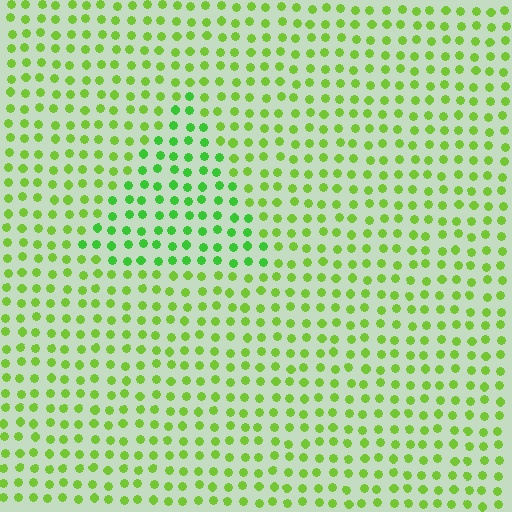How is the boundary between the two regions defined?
The boundary is defined purely by a slight shift in hue (about 24 degrees). Spacing, size, and orientation are identical on both sides.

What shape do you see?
I see a triangle.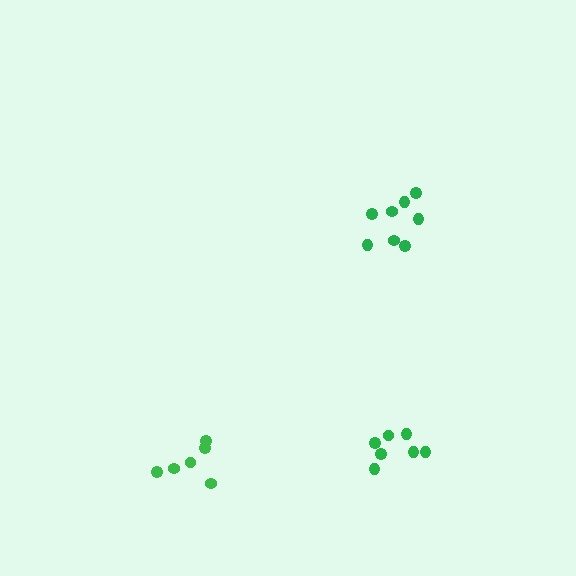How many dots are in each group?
Group 1: 8 dots, Group 2: 7 dots, Group 3: 6 dots (21 total).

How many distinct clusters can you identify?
There are 3 distinct clusters.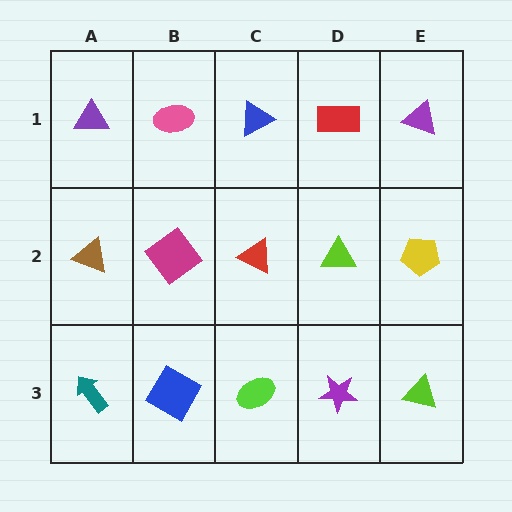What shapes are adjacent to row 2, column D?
A red rectangle (row 1, column D), a purple star (row 3, column D), a red triangle (row 2, column C), a yellow pentagon (row 2, column E).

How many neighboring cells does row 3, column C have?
3.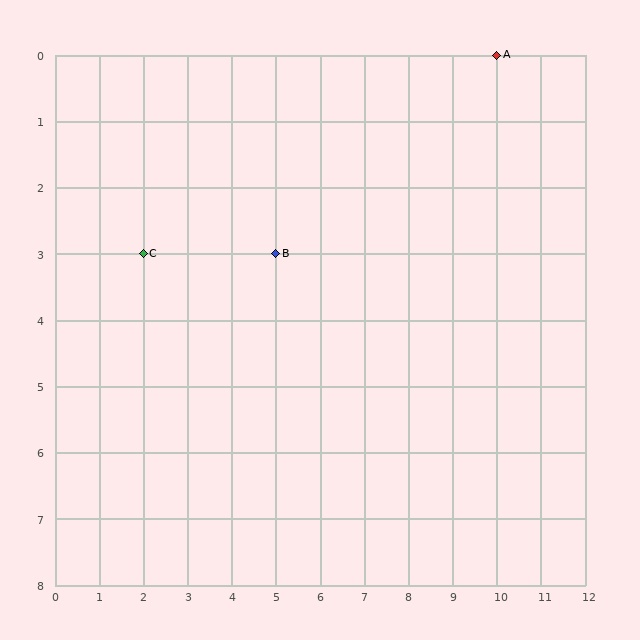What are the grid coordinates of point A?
Point A is at grid coordinates (10, 0).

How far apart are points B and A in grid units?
Points B and A are 5 columns and 3 rows apart (about 5.8 grid units diagonally).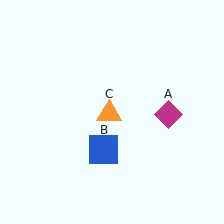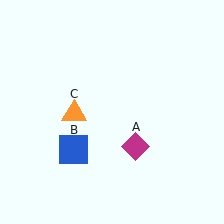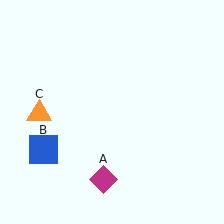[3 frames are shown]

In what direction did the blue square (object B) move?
The blue square (object B) moved left.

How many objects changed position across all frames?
3 objects changed position: magenta diamond (object A), blue square (object B), orange triangle (object C).